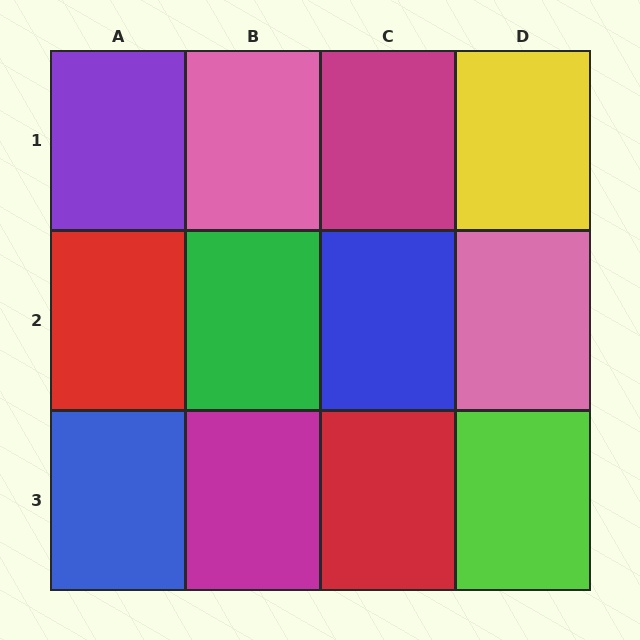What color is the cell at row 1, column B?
Pink.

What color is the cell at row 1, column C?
Magenta.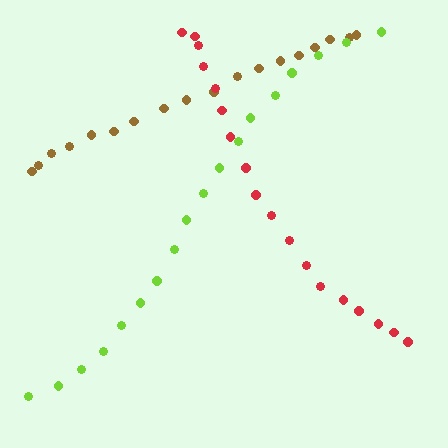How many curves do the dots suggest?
There are 3 distinct paths.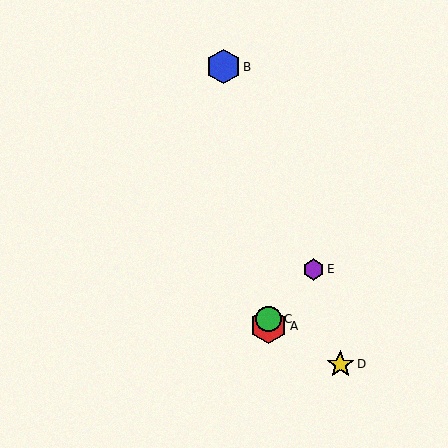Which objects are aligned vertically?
Objects A, C are aligned vertically.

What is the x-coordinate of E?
Object E is at x≈314.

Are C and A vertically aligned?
Yes, both are at x≈268.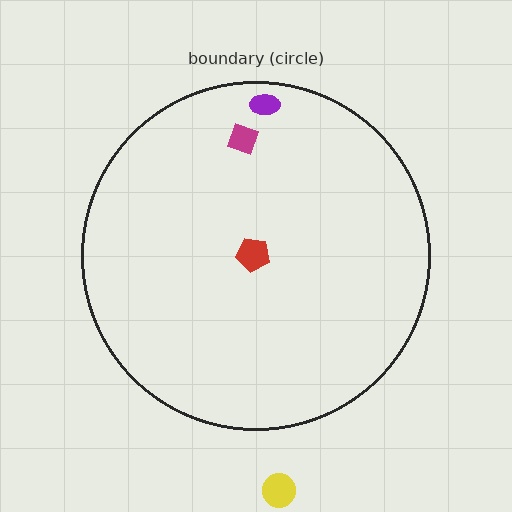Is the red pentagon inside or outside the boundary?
Inside.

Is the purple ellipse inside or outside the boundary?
Inside.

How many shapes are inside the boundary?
3 inside, 1 outside.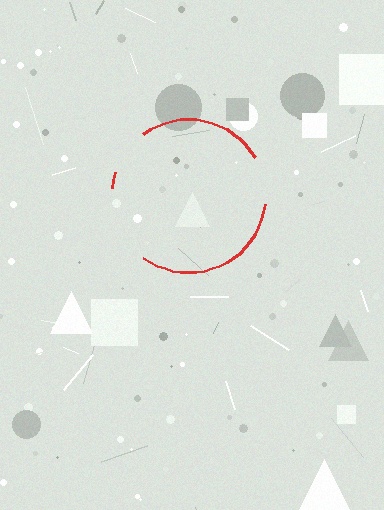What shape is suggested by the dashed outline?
The dashed outline suggests a circle.